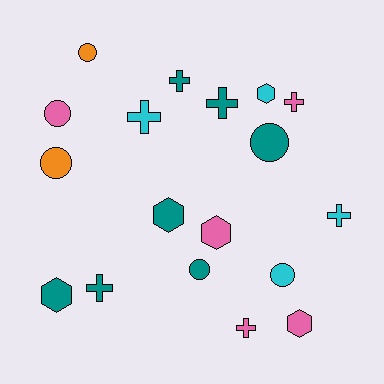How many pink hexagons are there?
There are 2 pink hexagons.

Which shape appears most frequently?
Cross, with 7 objects.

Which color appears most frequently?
Teal, with 7 objects.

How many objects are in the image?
There are 18 objects.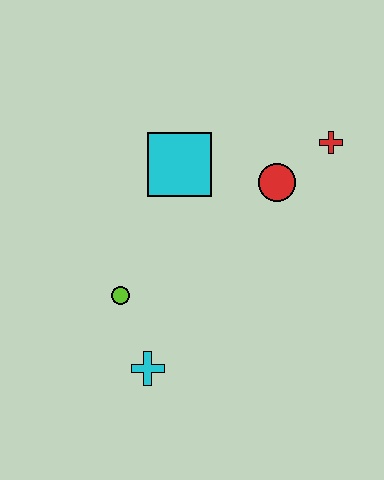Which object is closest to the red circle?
The red cross is closest to the red circle.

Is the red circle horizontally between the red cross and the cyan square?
Yes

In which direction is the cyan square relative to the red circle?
The cyan square is to the left of the red circle.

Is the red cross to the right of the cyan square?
Yes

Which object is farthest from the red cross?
The cyan cross is farthest from the red cross.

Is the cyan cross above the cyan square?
No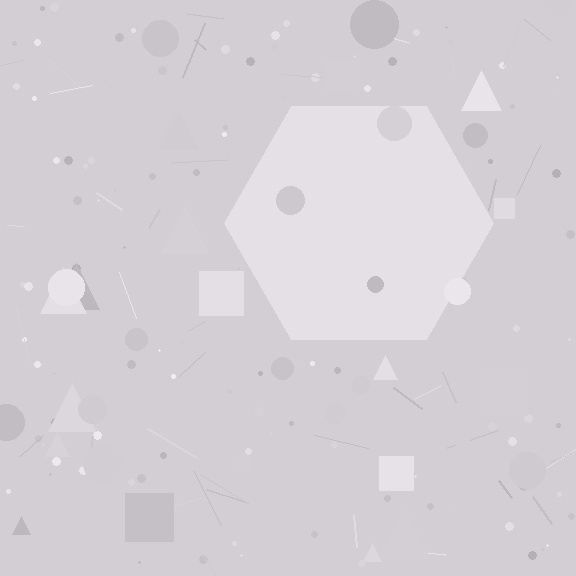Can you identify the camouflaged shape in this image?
The camouflaged shape is a hexagon.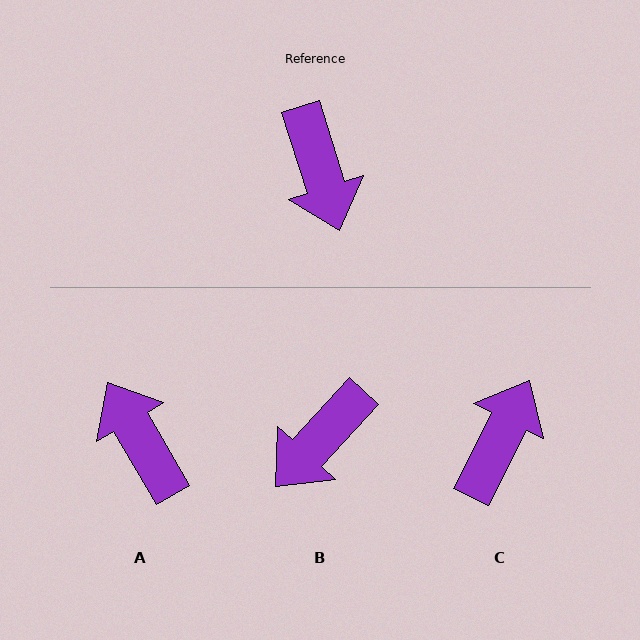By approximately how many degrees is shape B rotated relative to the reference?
Approximately 60 degrees clockwise.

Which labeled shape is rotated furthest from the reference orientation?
A, about 167 degrees away.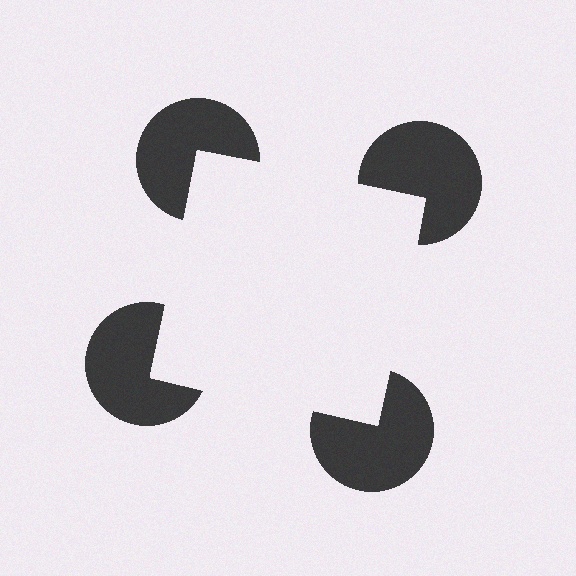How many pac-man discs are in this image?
There are 4 — one at each vertex of the illusory square.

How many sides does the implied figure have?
4 sides.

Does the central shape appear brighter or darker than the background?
It typically appears slightly brighter than the background, even though no actual brightness change is drawn.